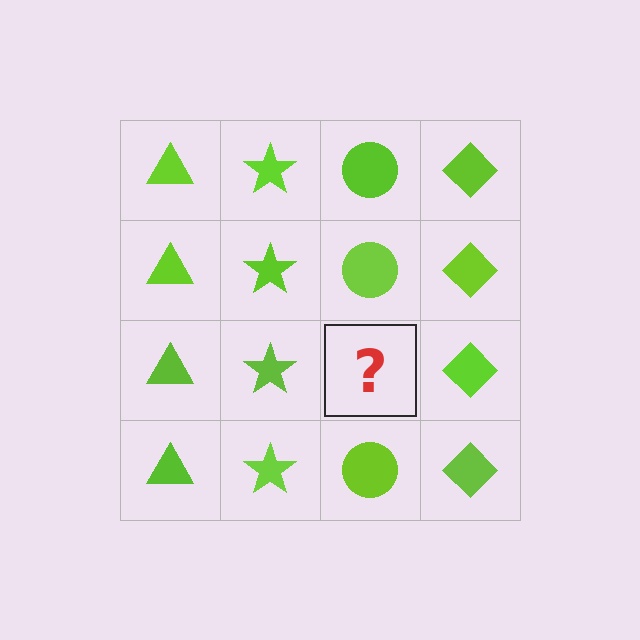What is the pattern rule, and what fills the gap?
The rule is that each column has a consistent shape. The gap should be filled with a lime circle.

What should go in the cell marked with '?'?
The missing cell should contain a lime circle.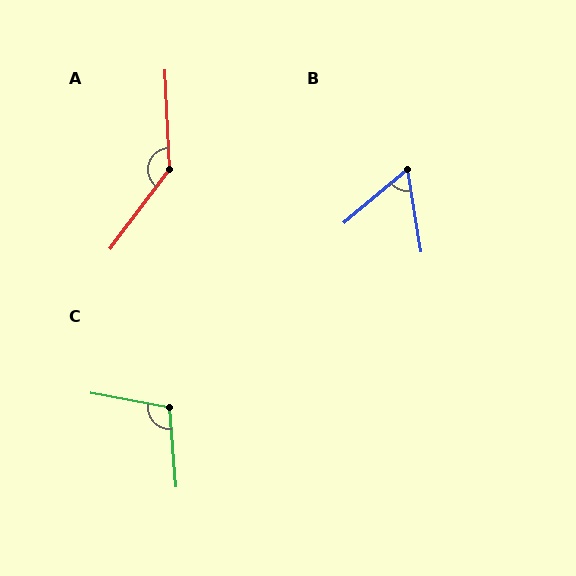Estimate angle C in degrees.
Approximately 105 degrees.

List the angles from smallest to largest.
B (60°), C (105°), A (140°).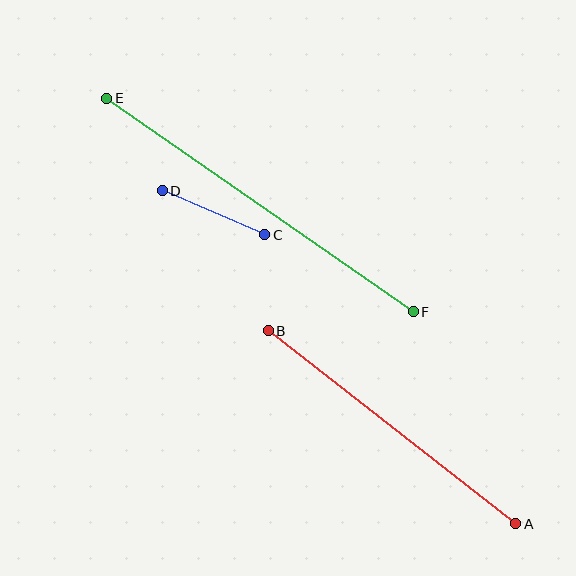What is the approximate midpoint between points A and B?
The midpoint is at approximately (392, 427) pixels.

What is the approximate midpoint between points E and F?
The midpoint is at approximately (260, 205) pixels.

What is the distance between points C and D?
The distance is approximately 112 pixels.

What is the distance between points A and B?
The distance is approximately 314 pixels.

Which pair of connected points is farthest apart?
Points E and F are farthest apart.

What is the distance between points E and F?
The distance is approximately 374 pixels.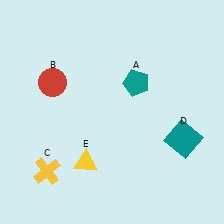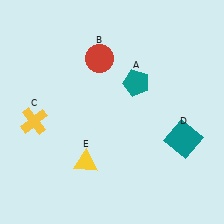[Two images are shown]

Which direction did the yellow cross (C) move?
The yellow cross (C) moved up.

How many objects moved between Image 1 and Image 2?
2 objects moved between the two images.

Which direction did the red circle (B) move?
The red circle (B) moved right.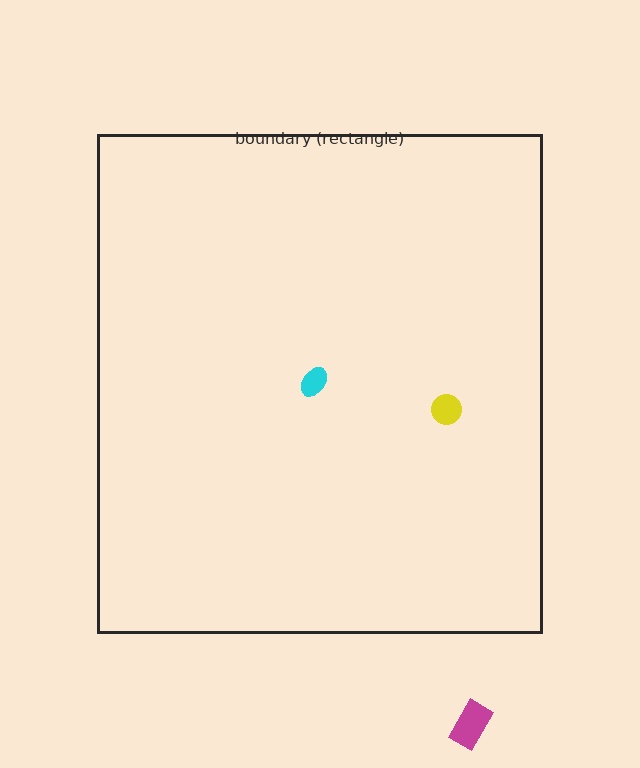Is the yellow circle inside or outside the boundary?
Inside.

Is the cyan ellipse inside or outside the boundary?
Inside.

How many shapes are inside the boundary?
2 inside, 1 outside.